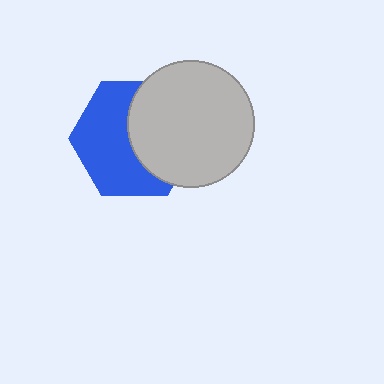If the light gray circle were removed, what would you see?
You would see the complete blue hexagon.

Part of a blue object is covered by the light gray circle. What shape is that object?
It is a hexagon.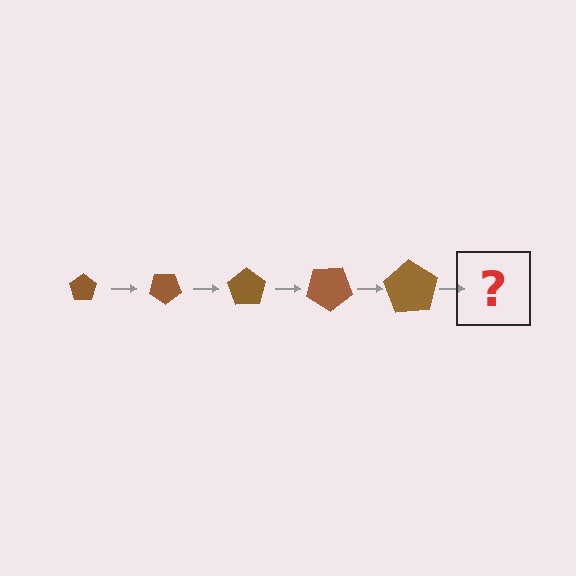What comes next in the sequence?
The next element should be a pentagon, larger than the previous one and rotated 175 degrees from the start.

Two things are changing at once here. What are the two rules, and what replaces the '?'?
The two rules are that the pentagon grows larger each step and it rotates 35 degrees each step. The '?' should be a pentagon, larger than the previous one and rotated 175 degrees from the start.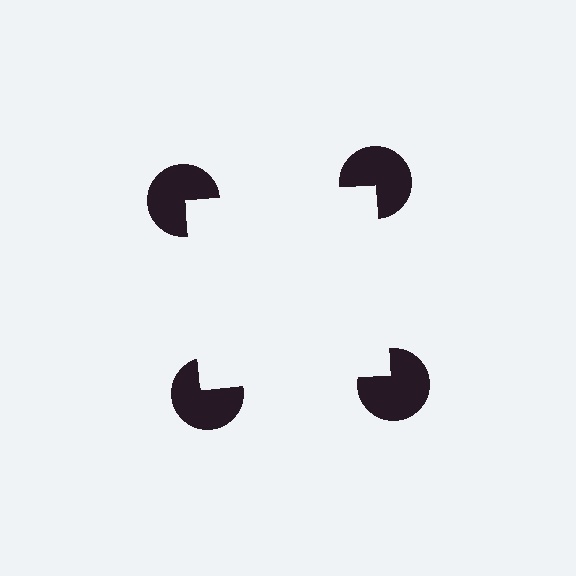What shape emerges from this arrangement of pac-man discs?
An illusory square — its edges are inferred from the aligned wedge cuts in the pac-man discs, not physically drawn.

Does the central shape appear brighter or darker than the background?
It typically appears slightly brighter than the background, even though no actual brightness change is drawn.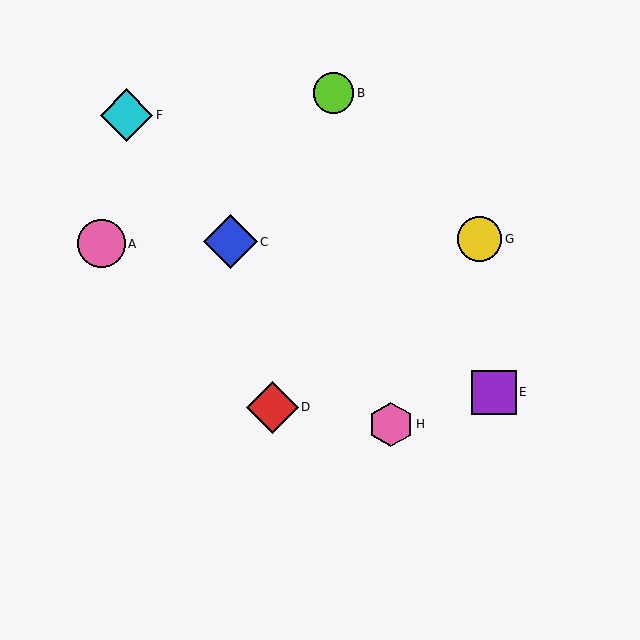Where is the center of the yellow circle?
The center of the yellow circle is at (479, 239).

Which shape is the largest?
The blue diamond (labeled C) is the largest.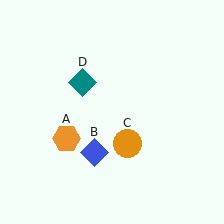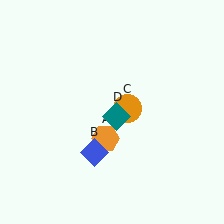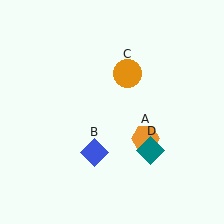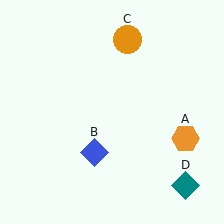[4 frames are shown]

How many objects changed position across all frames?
3 objects changed position: orange hexagon (object A), orange circle (object C), teal diamond (object D).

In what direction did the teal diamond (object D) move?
The teal diamond (object D) moved down and to the right.